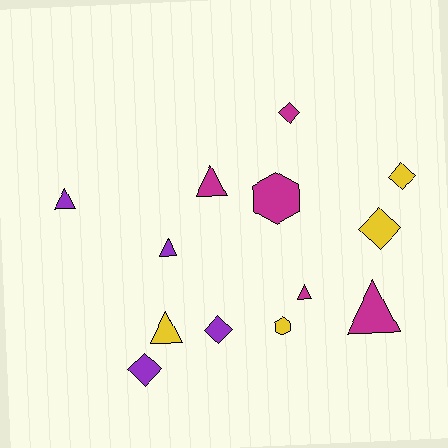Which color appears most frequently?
Magenta, with 5 objects.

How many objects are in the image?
There are 13 objects.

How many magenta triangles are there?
There are 3 magenta triangles.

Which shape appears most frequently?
Triangle, with 6 objects.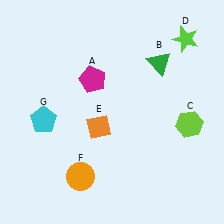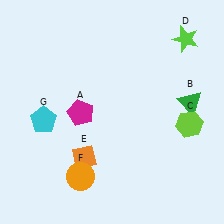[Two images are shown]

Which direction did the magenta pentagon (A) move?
The magenta pentagon (A) moved down.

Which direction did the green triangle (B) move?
The green triangle (B) moved down.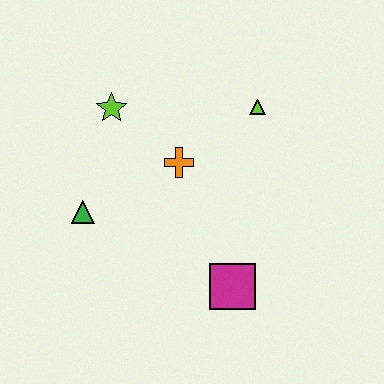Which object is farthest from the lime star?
The magenta square is farthest from the lime star.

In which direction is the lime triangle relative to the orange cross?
The lime triangle is to the right of the orange cross.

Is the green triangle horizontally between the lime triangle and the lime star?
No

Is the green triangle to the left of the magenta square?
Yes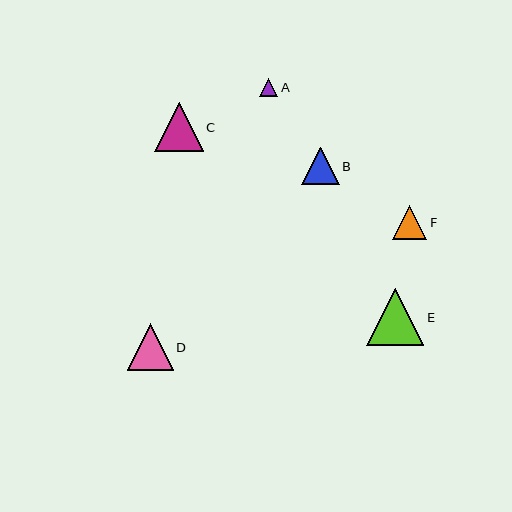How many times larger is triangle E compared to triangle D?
Triangle E is approximately 1.2 times the size of triangle D.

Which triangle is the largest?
Triangle E is the largest with a size of approximately 57 pixels.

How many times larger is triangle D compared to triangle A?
Triangle D is approximately 2.6 times the size of triangle A.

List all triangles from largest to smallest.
From largest to smallest: E, C, D, B, F, A.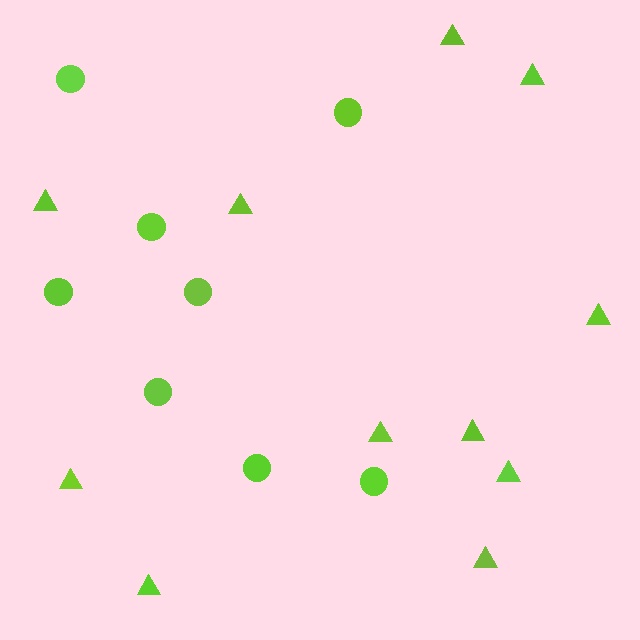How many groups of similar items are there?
There are 2 groups: one group of circles (8) and one group of triangles (11).